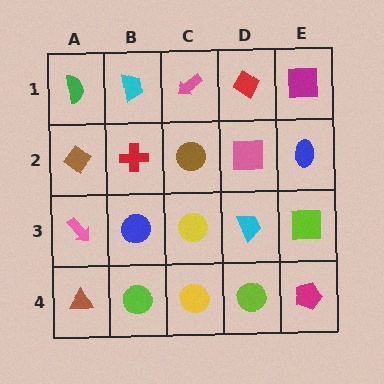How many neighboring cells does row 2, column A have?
3.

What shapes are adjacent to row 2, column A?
A green semicircle (row 1, column A), a pink arrow (row 3, column A), a red cross (row 2, column B).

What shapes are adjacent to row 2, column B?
A cyan trapezoid (row 1, column B), a blue circle (row 3, column B), a brown diamond (row 2, column A), a brown circle (row 2, column C).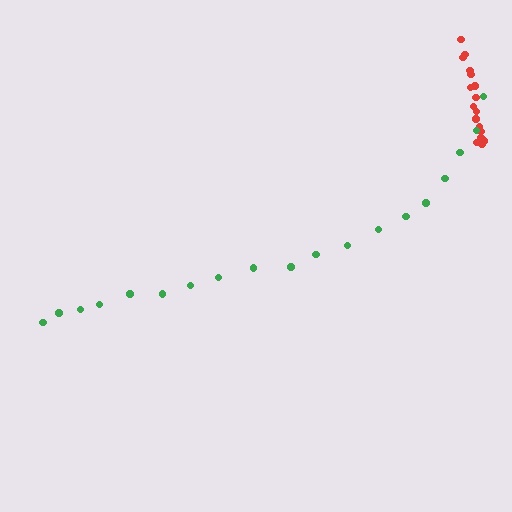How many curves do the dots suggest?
There are 2 distinct paths.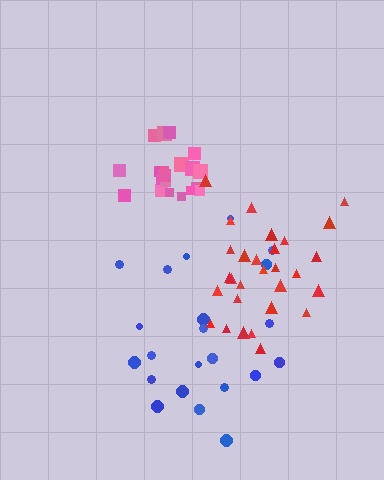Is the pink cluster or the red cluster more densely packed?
Pink.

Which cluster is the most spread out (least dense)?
Blue.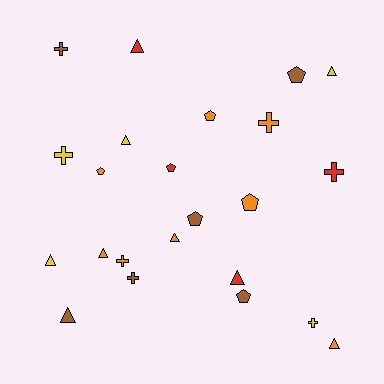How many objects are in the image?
There are 23 objects.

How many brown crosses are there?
There are 2 brown crosses.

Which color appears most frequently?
Orange, with 8 objects.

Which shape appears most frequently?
Triangle, with 9 objects.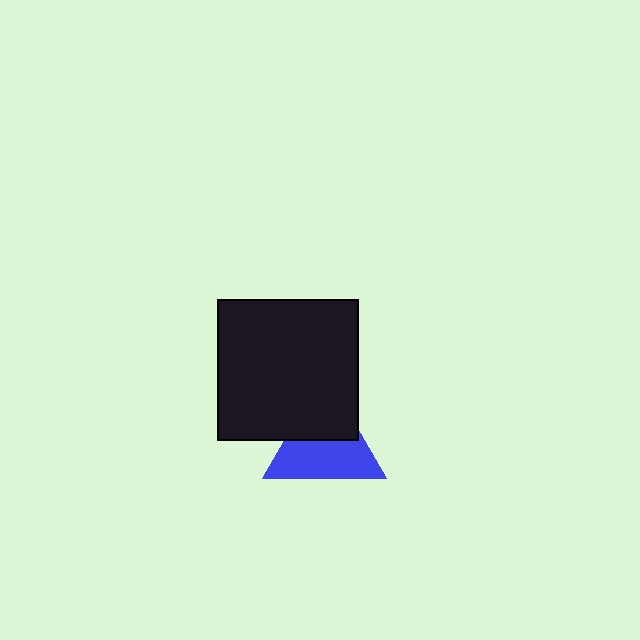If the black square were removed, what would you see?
You would see the complete blue triangle.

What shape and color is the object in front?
The object in front is a black square.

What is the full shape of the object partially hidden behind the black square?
The partially hidden object is a blue triangle.